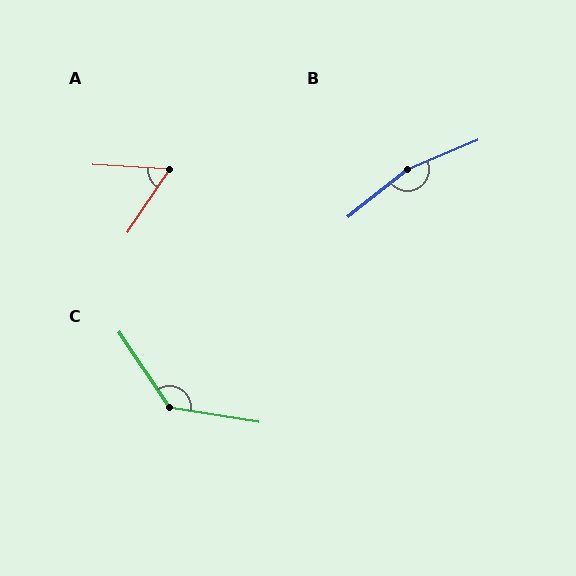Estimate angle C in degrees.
Approximately 133 degrees.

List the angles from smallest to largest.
A (60°), C (133°), B (164°).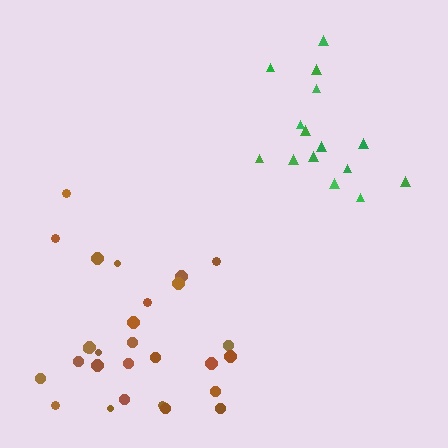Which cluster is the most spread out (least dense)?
Green.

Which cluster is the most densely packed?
Brown.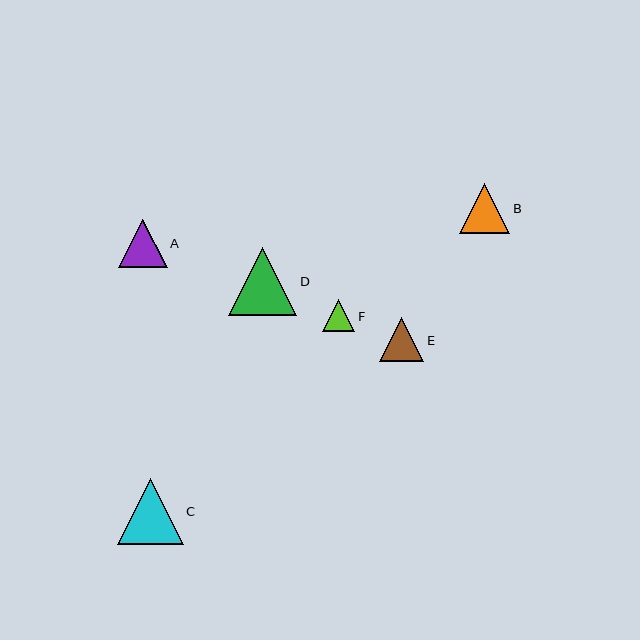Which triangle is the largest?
Triangle D is the largest with a size of approximately 69 pixels.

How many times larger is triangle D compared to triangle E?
Triangle D is approximately 1.6 times the size of triangle E.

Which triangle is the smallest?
Triangle F is the smallest with a size of approximately 32 pixels.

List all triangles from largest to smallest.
From largest to smallest: D, C, B, A, E, F.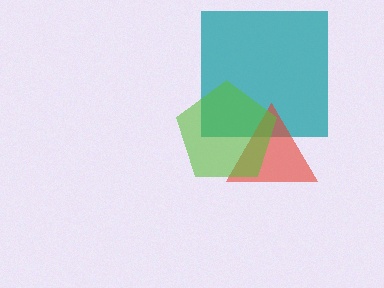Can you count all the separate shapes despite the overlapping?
Yes, there are 3 separate shapes.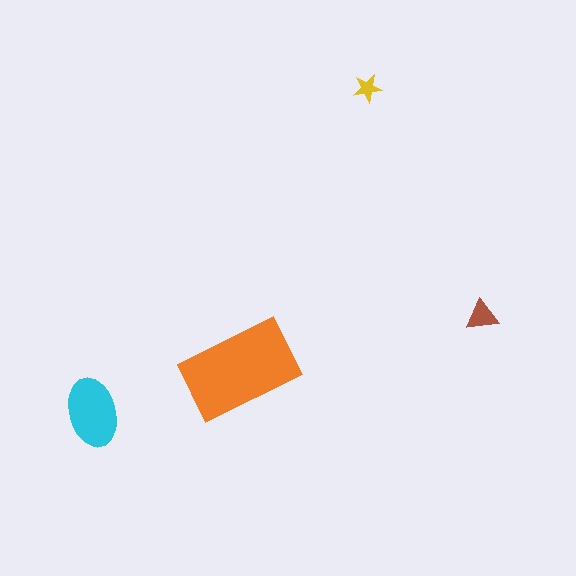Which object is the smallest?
The yellow star.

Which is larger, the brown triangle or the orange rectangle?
The orange rectangle.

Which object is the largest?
The orange rectangle.